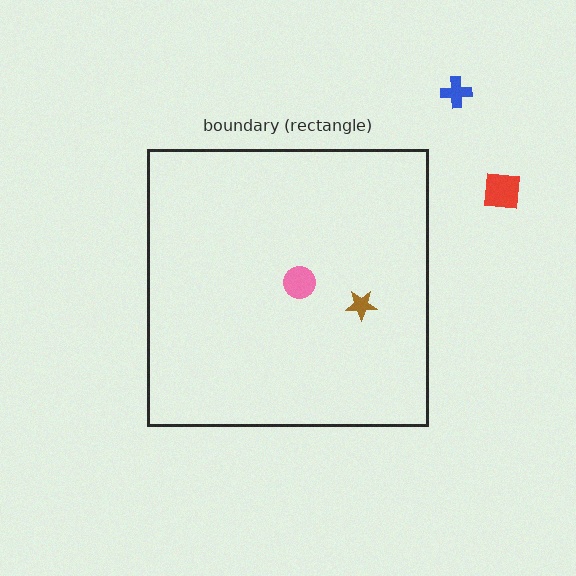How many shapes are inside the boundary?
2 inside, 2 outside.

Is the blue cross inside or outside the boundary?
Outside.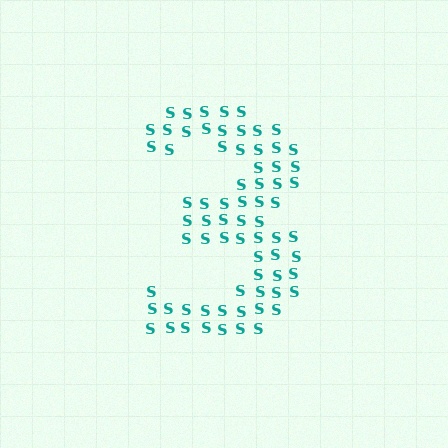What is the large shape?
The large shape is the digit 3.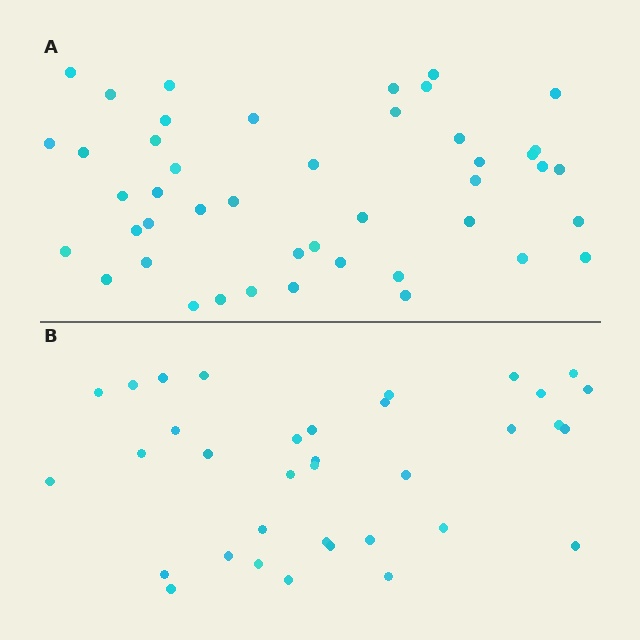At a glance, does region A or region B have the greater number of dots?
Region A (the top region) has more dots.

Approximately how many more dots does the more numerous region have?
Region A has roughly 10 or so more dots than region B.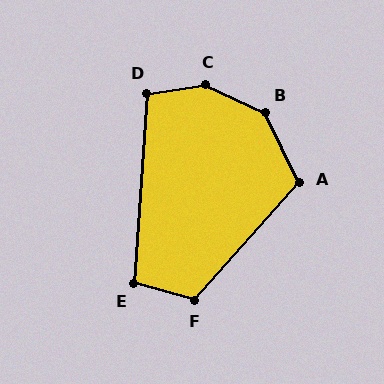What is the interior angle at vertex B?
Approximately 141 degrees (obtuse).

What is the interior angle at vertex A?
Approximately 112 degrees (obtuse).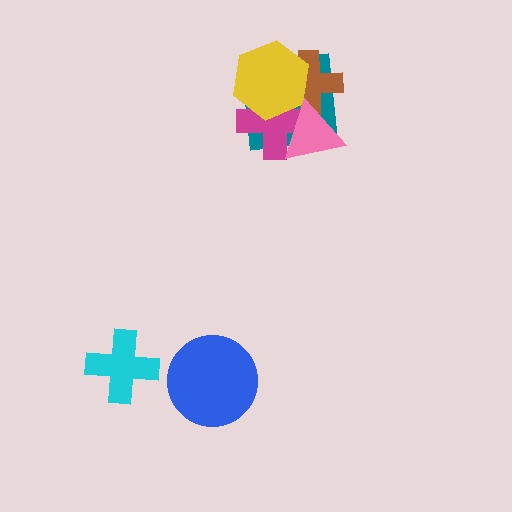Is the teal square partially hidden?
Yes, it is partially covered by another shape.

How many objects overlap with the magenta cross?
4 objects overlap with the magenta cross.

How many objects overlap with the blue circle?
0 objects overlap with the blue circle.